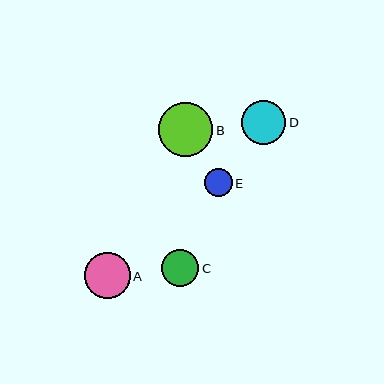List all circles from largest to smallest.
From largest to smallest: B, A, D, C, E.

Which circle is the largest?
Circle B is the largest with a size of approximately 54 pixels.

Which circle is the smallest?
Circle E is the smallest with a size of approximately 28 pixels.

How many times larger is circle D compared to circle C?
Circle D is approximately 1.2 times the size of circle C.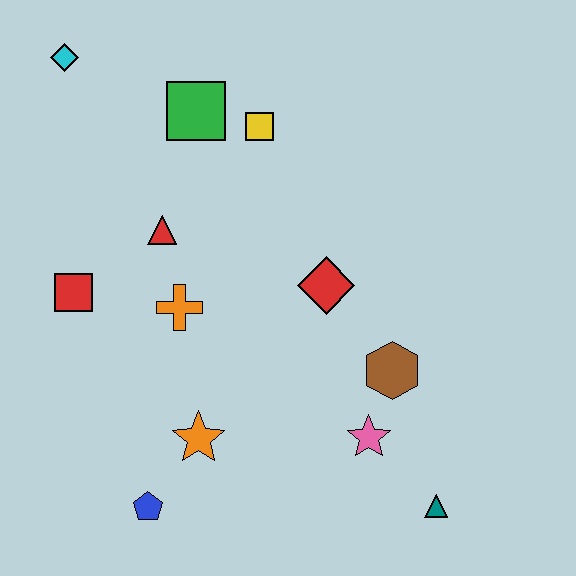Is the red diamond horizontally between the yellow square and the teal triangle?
Yes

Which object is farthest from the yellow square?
The teal triangle is farthest from the yellow square.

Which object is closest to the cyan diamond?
The green square is closest to the cyan diamond.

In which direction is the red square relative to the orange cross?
The red square is to the left of the orange cross.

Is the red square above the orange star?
Yes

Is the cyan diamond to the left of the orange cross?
Yes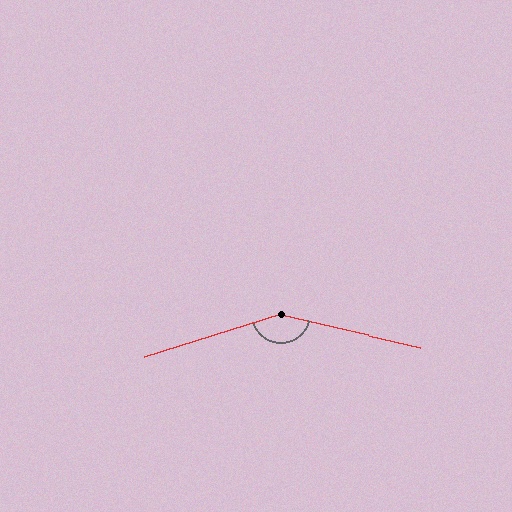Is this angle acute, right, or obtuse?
It is obtuse.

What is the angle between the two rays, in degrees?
Approximately 149 degrees.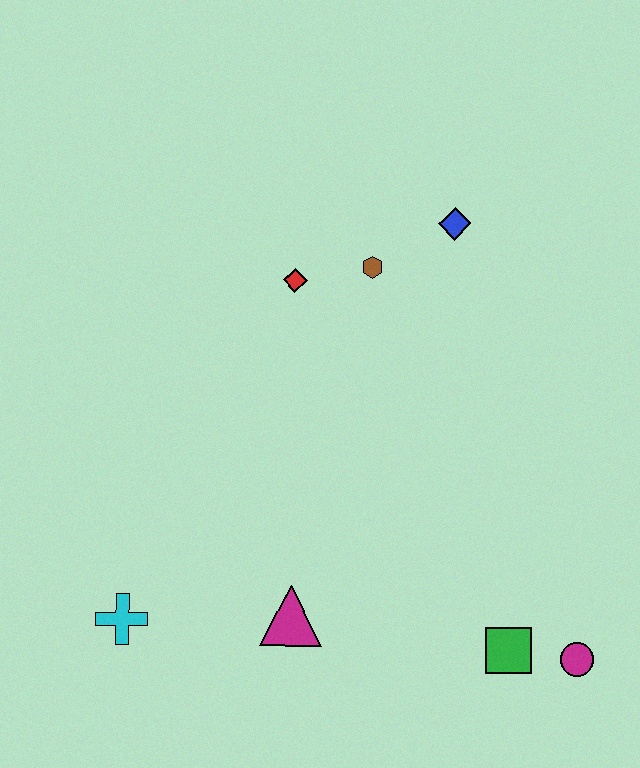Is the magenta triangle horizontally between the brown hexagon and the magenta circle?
No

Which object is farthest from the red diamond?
The magenta circle is farthest from the red diamond.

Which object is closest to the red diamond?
The brown hexagon is closest to the red diamond.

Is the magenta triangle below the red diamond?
Yes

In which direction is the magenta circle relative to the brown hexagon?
The magenta circle is below the brown hexagon.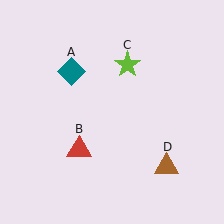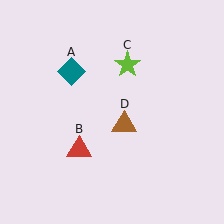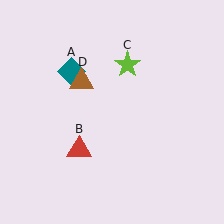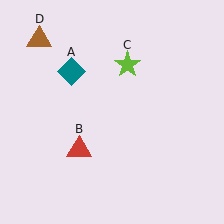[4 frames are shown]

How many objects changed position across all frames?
1 object changed position: brown triangle (object D).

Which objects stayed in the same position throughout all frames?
Teal diamond (object A) and red triangle (object B) and lime star (object C) remained stationary.